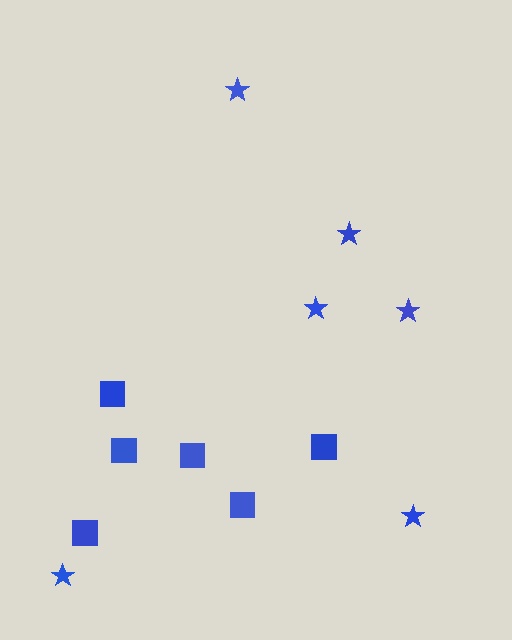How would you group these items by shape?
There are 2 groups: one group of squares (6) and one group of stars (6).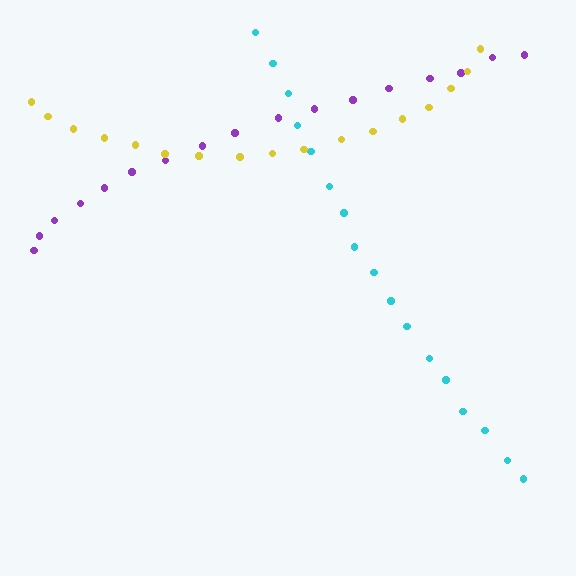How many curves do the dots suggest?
There are 3 distinct paths.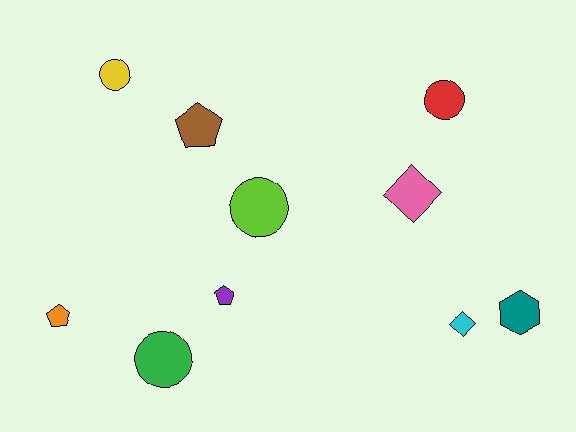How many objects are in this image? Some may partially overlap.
There are 10 objects.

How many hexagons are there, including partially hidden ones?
There is 1 hexagon.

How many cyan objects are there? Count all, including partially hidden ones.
There is 1 cyan object.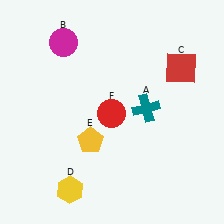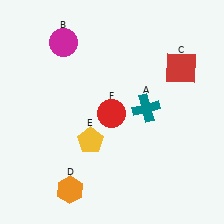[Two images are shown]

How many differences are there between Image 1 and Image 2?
There is 1 difference between the two images.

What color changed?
The hexagon (D) changed from yellow in Image 1 to orange in Image 2.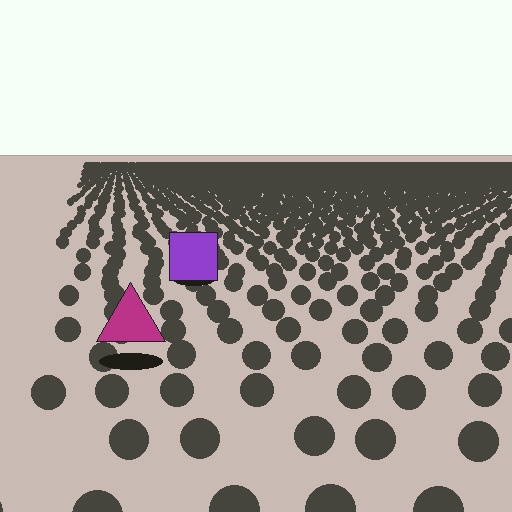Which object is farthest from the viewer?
The purple square is farthest from the viewer. It appears smaller and the ground texture around it is denser.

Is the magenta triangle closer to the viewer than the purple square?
Yes. The magenta triangle is closer — you can tell from the texture gradient: the ground texture is coarser near it.